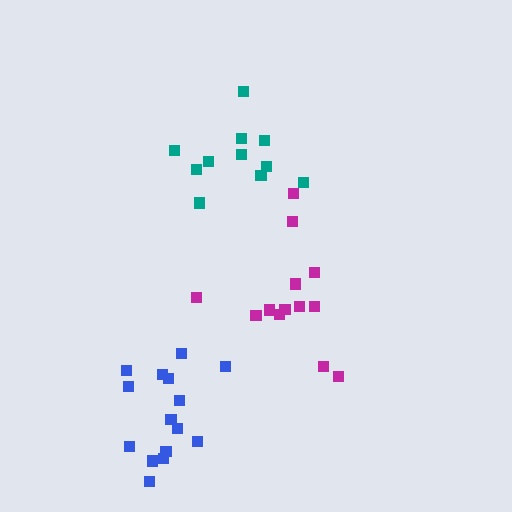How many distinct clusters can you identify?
There are 3 distinct clusters.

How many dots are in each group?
Group 1: 11 dots, Group 2: 13 dots, Group 3: 15 dots (39 total).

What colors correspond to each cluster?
The clusters are colored: teal, magenta, blue.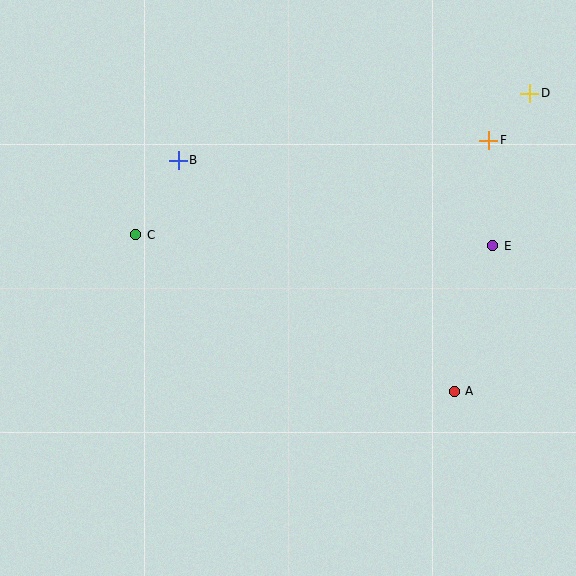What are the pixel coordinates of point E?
Point E is at (493, 246).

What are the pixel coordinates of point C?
Point C is at (136, 235).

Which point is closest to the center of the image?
Point C at (136, 235) is closest to the center.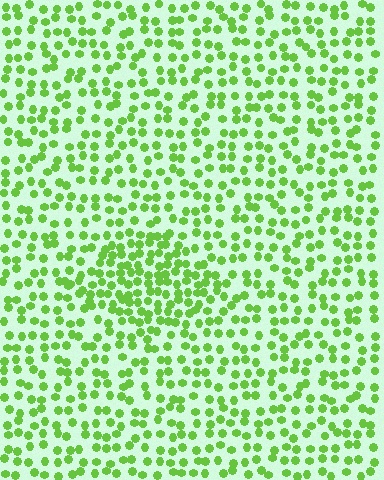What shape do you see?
I see a diamond.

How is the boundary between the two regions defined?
The boundary is defined by a change in element density (approximately 1.7x ratio). All elements are the same color, size, and shape.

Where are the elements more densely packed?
The elements are more densely packed inside the diamond boundary.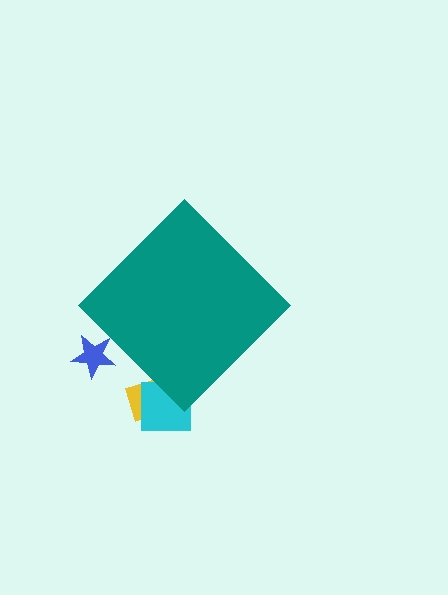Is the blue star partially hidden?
Yes, the blue star is partially hidden behind the teal diamond.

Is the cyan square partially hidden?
Yes, the cyan square is partially hidden behind the teal diamond.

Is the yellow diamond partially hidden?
Yes, the yellow diamond is partially hidden behind the teal diamond.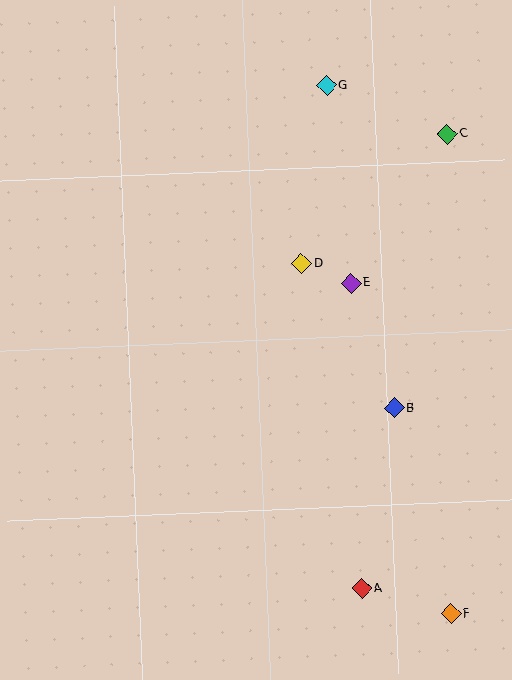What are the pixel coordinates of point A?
Point A is at (362, 589).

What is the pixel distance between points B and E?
The distance between B and E is 132 pixels.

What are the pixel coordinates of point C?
Point C is at (447, 134).